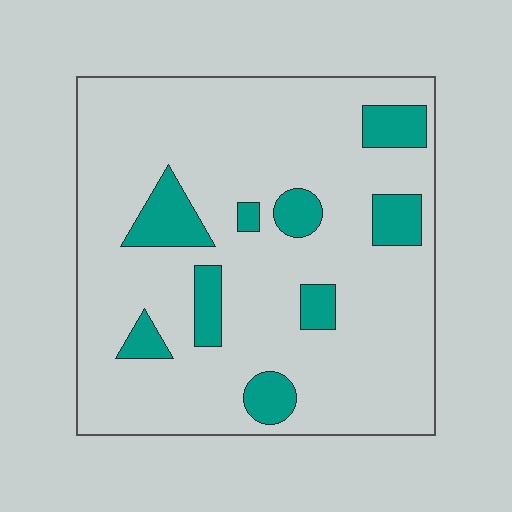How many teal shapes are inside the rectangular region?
9.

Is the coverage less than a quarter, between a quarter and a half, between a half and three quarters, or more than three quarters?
Less than a quarter.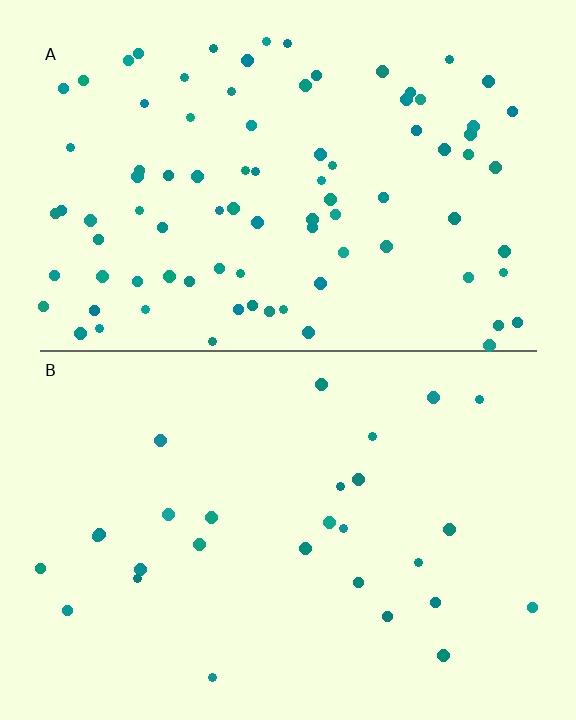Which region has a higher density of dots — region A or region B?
A (the top).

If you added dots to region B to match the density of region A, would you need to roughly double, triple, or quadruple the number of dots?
Approximately triple.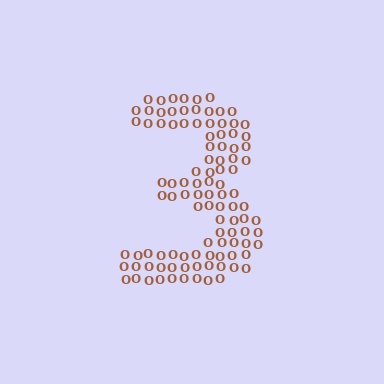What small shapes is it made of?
It is made of small letter O's.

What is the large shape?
The large shape is the digit 3.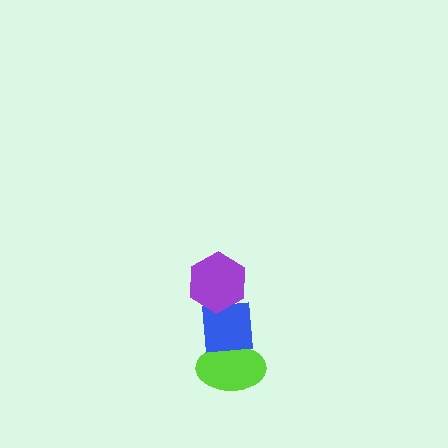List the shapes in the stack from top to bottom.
From top to bottom: the purple hexagon, the blue square, the lime ellipse.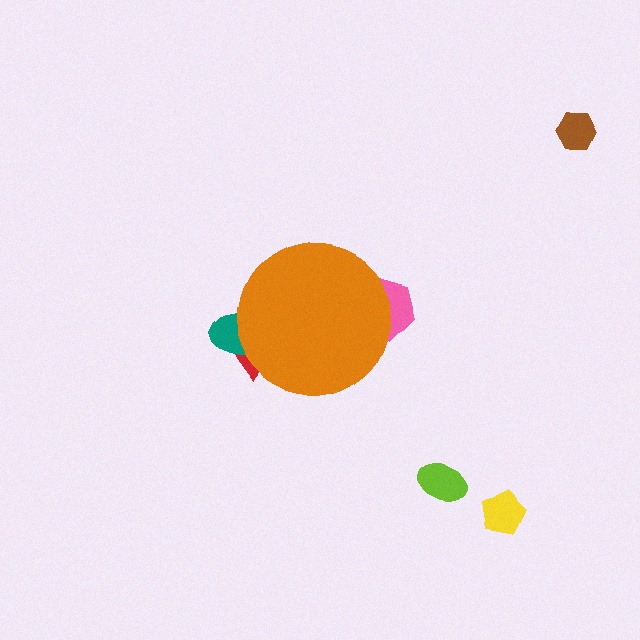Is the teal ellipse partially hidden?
Yes, the teal ellipse is partially hidden behind the orange circle.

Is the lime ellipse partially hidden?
No, the lime ellipse is fully visible.